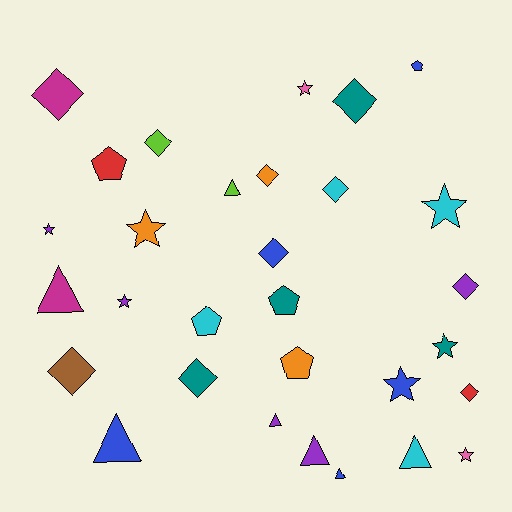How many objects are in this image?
There are 30 objects.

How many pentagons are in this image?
There are 5 pentagons.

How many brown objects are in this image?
There is 1 brown object.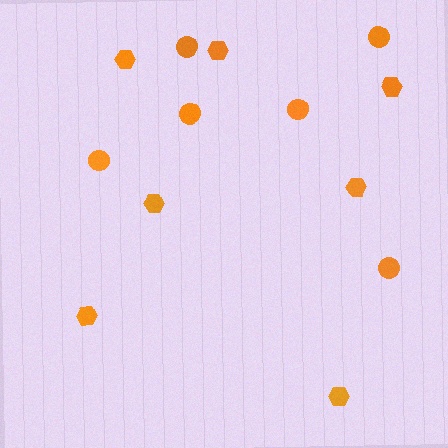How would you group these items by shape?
There are 2 groups: one group of circles (6) and one group of hexagons (7).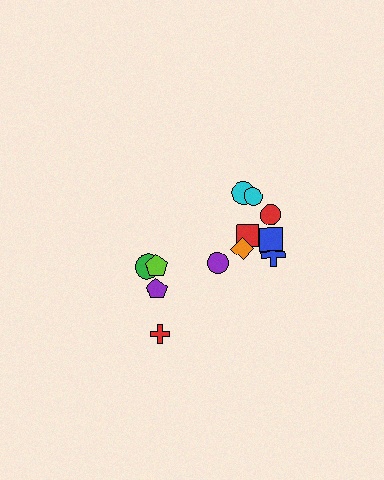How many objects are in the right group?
There are 8 objects.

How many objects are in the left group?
There are 4 objects.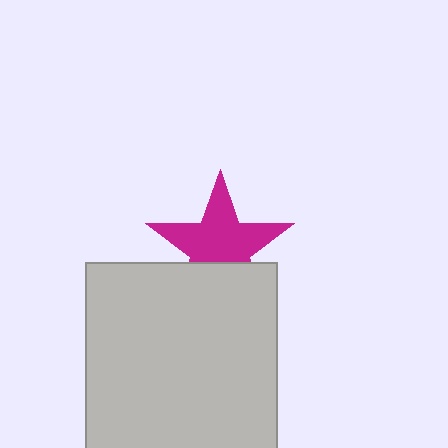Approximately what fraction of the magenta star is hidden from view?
Roughly 33% of the magenta star is hidden behind the light gray square.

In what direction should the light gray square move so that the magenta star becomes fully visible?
The light gray square should move down. That is the shortest direction to clear the overlap and leave the magenta star fully visible.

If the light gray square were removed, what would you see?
You would see the complete magenta star.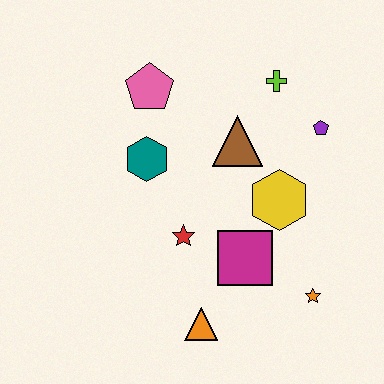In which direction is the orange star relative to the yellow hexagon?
The orange star is below the yellow hexagon.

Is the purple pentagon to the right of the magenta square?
Yes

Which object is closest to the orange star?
The magenta square is closest to the orange star.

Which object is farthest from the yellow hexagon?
The pink pentagon is farthest from the yellow hexagon.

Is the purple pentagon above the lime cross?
No